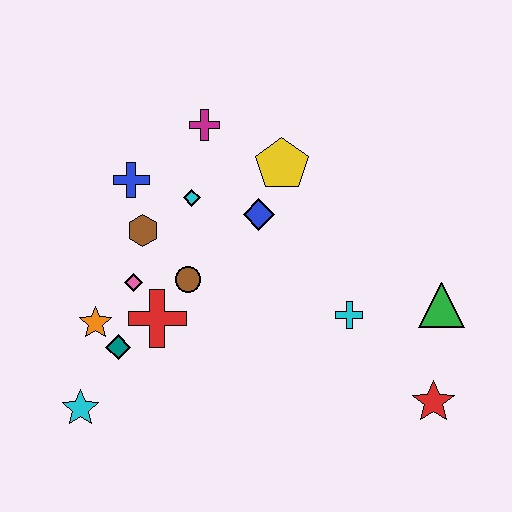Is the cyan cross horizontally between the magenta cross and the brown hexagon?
No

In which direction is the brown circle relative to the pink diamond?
The brown circle is to the right of the pink diamond.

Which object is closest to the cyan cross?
The green triangle is closest to the cyan cross.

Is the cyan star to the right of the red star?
No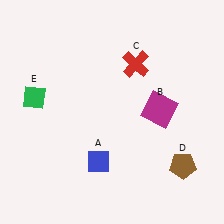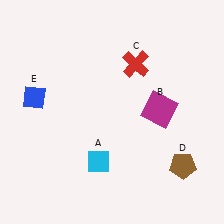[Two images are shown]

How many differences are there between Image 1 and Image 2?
There are 2 differences between the two images.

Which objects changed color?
A changed from blue to cyan. E changed from green to blue.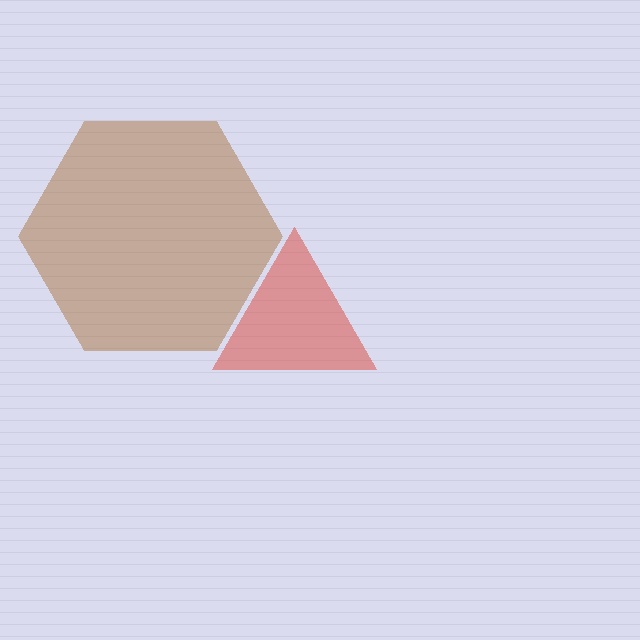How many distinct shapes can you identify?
There are 2 distinct shapes: a brown hexagon, a red triangle.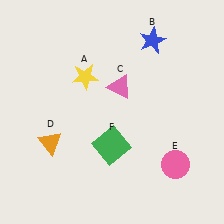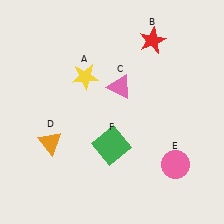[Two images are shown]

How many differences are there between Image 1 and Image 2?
There is 1 difference between the two images.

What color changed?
The star (B) changed from blue in Image 1 to red in Image 2.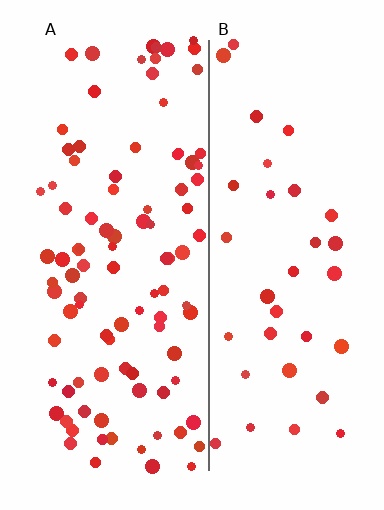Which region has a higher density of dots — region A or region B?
A (the left).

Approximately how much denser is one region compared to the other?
Approximately 2.7× — region A over region B.